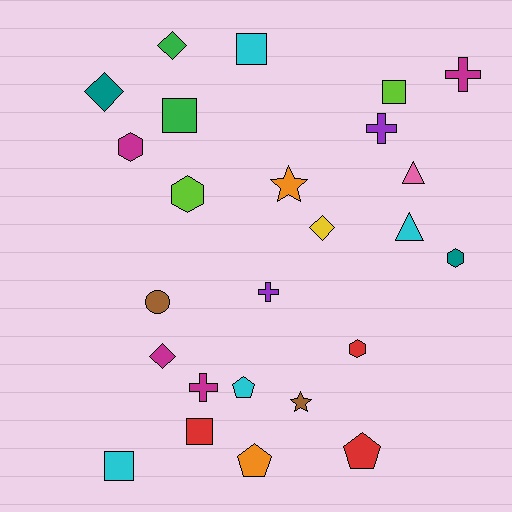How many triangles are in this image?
There are 2 triangles.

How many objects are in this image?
There are 25 objects.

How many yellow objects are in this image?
There is 1 yellow object.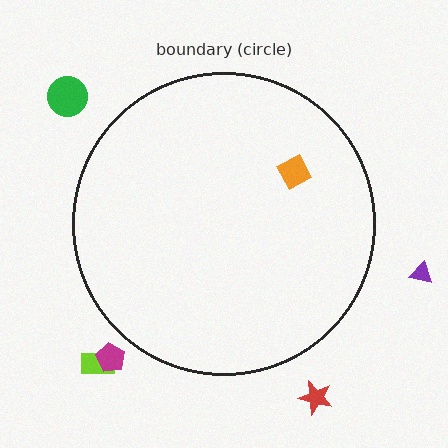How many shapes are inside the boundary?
1 inside, 5 outside.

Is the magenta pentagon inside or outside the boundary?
Outside.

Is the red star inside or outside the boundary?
Outside.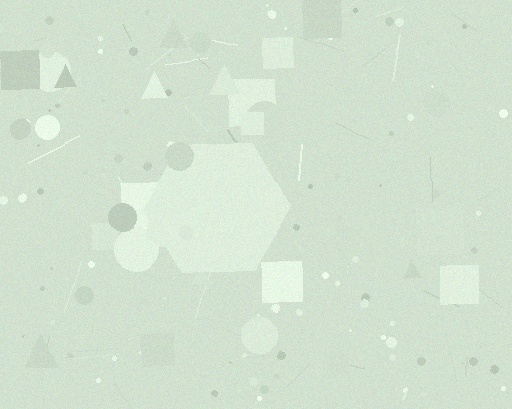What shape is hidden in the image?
A hexagon is hidden in the image.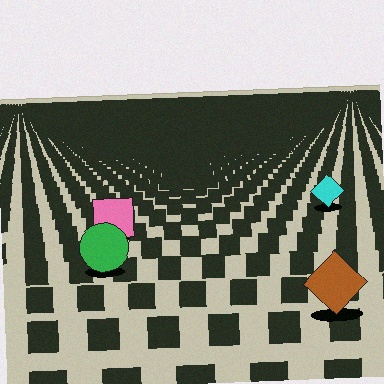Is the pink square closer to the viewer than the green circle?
No. The green circle is closer — you can tell from the texture gradient: the ground texture is coarser near it.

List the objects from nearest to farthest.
From nearest to farthest: the brown diamond, the green circle, the pink square, the cyan diamond.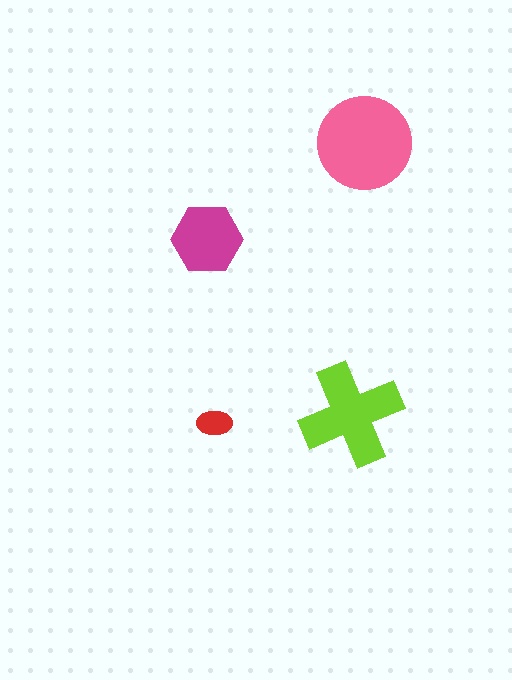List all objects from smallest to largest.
The red ellipse, the magenta hexagon, the lime cross, the pink circle.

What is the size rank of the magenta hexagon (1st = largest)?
3rd.